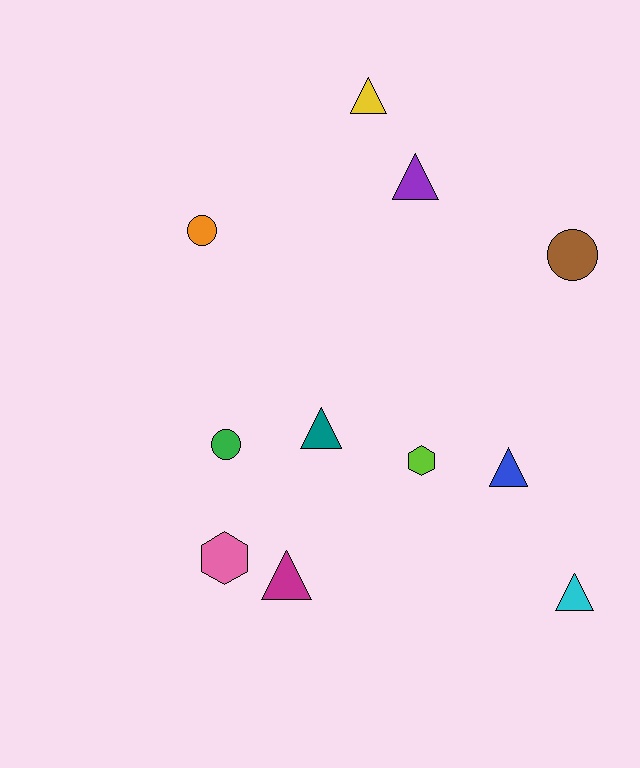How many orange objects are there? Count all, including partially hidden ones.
There is 1 orange object.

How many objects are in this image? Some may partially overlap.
There are 11 objects.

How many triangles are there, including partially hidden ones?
There are 6 triangles.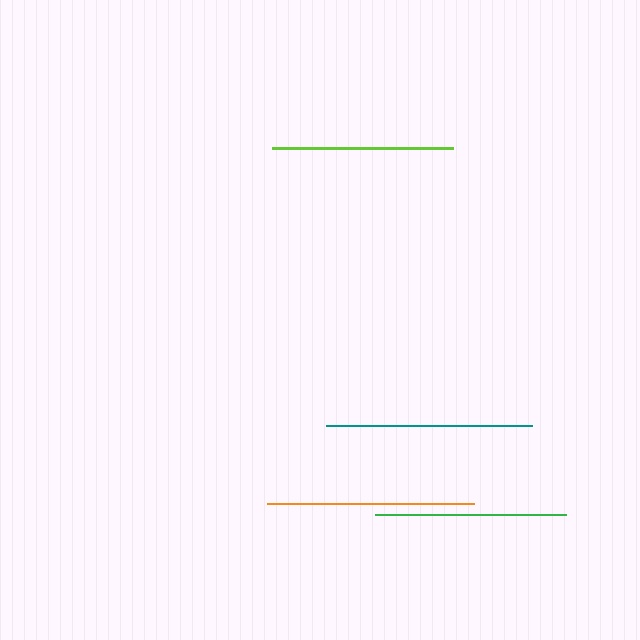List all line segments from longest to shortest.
From longest to shortest: orange, teal, green, lime.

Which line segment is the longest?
The orange line is the longest at approximately 207 pixels.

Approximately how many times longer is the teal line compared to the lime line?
The teal line is approximately 1.1 times the length of the lime line.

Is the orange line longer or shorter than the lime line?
The orange line is longer than the lime line.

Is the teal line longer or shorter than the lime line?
The teal line is longer than the lime line.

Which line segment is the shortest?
The lime line is the shortest at approximately 180 pixels.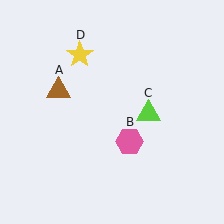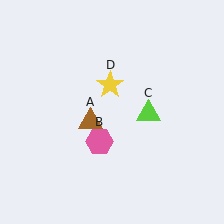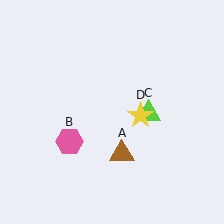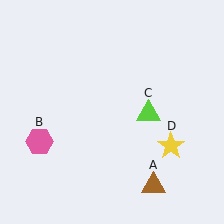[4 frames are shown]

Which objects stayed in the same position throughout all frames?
Lime triangle (object C) remained stationary.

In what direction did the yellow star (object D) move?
The yellow star (object D) moved down and to the right.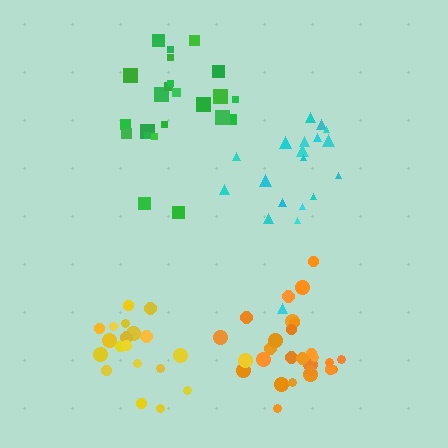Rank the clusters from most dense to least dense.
orange, yellow, green, cyan.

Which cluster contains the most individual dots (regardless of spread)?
Orange (26).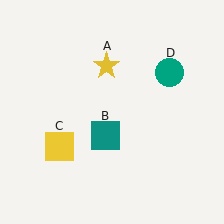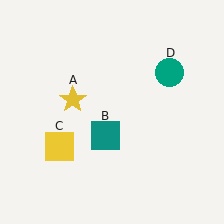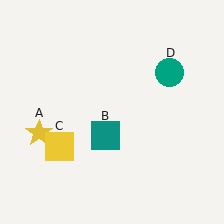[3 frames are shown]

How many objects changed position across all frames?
1 object changed position: yellow star (object A).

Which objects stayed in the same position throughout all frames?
Teal square (object B) and yellow square (object C) and teal circle (object D) remained stationary.